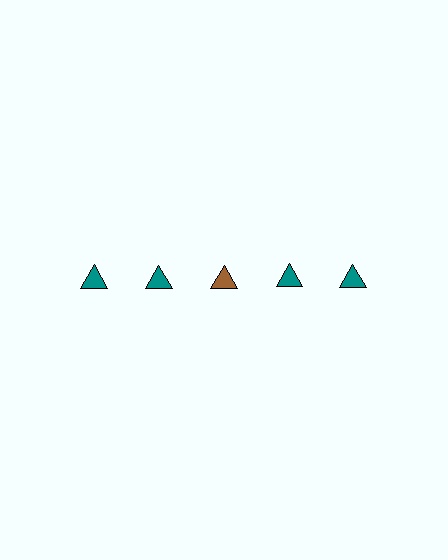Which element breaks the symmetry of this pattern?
The brown triangle in the top row, center column breaks the symmetry. All other shapes are teal triangles.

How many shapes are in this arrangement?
There are 5 shapes arranged in a grid pattern.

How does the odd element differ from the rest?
It has a different color: brown instead of teal.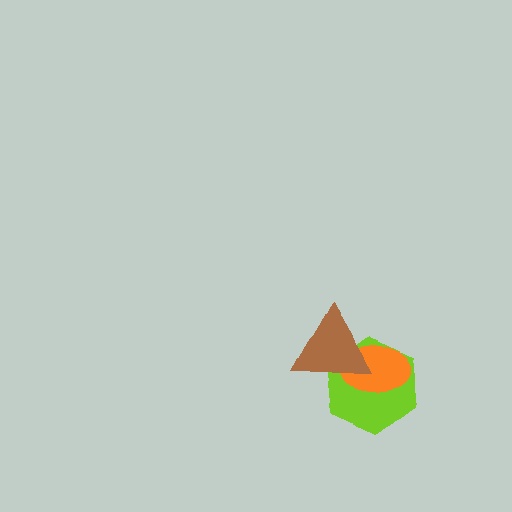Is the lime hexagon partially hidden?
Yes, it is partially covered by another shape.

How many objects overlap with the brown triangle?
2 objects overlap with the brown triangle.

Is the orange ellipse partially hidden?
Yes, it is partially covered by another shape.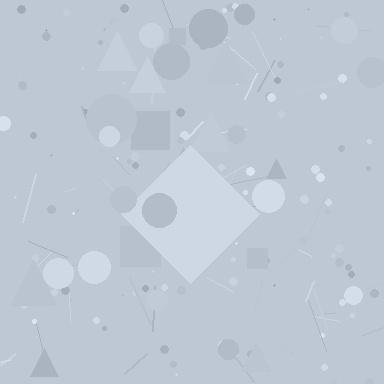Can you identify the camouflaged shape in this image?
The camouflaged shape is a diamond.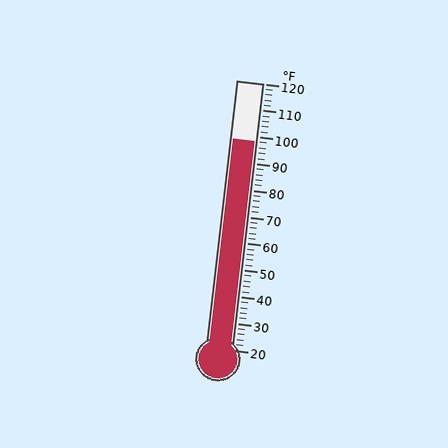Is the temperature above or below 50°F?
The temperature is above 50°F.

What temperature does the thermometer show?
The thermometer shows approximately 98°F.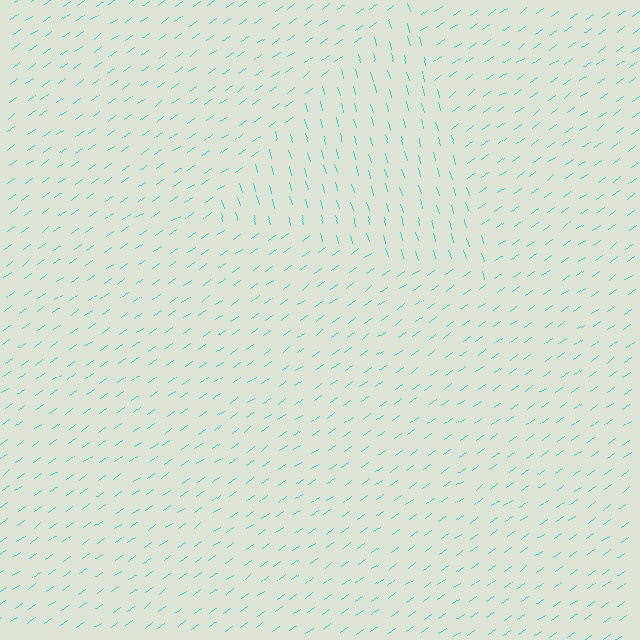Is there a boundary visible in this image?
Yes, there is a texture boundary formed by a change in line orientation.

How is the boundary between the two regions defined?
The boundary is defined purely by a change in line orientation (approximately 70 degrees difference). All lines are the same color and thickness.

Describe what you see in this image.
The image is filled with small cyan line segments. A triangle region in the image has lines oriented differently from the surrounding lines, creating a visible texture boundary.